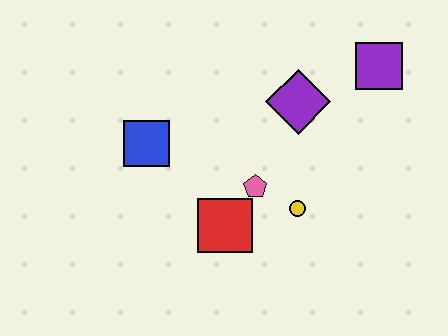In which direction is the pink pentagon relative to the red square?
The pink pentagon is above the red square.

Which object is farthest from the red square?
The purple square is farthest from the red square.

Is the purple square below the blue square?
No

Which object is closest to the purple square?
The purple diamond is closest to the purple square.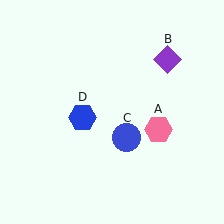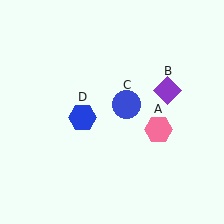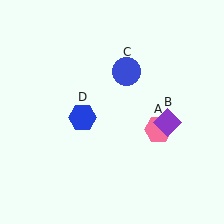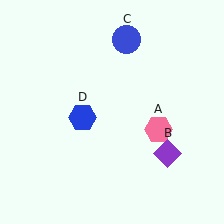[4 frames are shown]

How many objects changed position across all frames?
2 objects changed position: purple diamond (object B), blue circle (object C).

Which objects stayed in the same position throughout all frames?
Pink hexagon (object A) and blue hexagon (object D) remained stationary.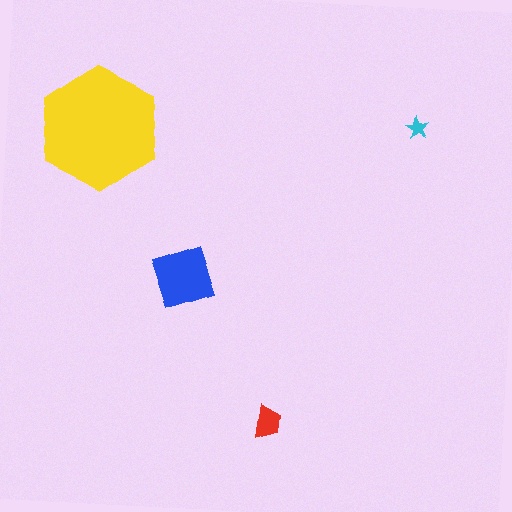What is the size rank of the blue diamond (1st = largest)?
2nd.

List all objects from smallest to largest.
The cyan star, the red trapezoid, the blue diamond, the yellow hexagon.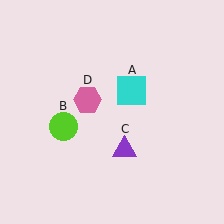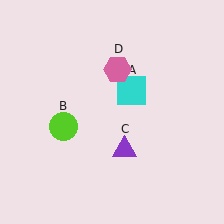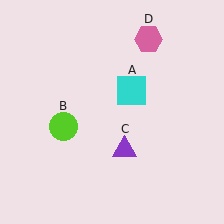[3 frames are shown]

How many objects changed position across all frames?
1 object changed position: pink hexagon (object D).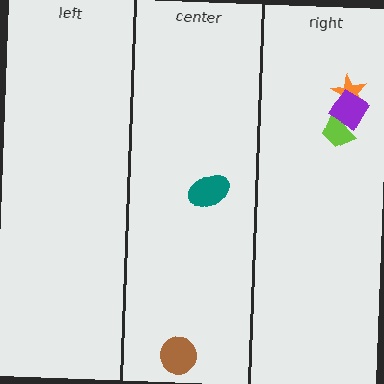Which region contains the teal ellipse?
The center region.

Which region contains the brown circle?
The center region.